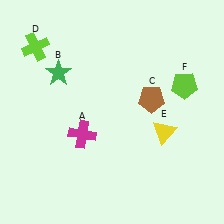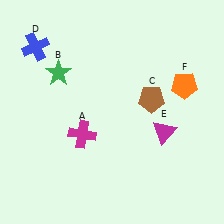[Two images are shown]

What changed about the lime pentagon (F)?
In Image 1, F is lime. In Image 2, it changed to orange.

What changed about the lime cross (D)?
In Image 1, D is lime. In Image 2, it changed to blue.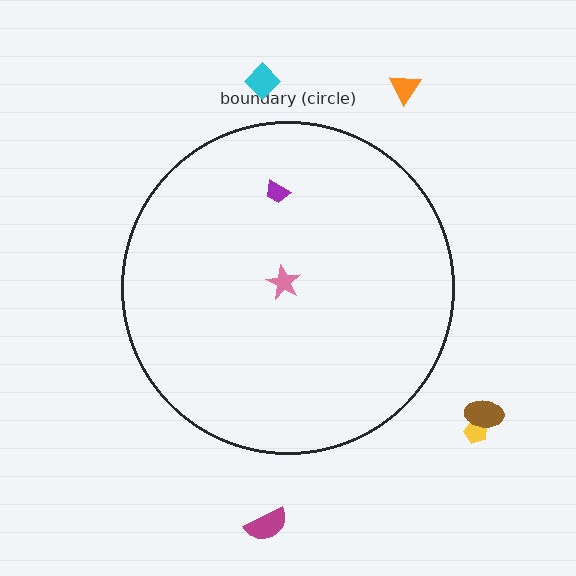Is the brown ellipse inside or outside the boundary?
Outside.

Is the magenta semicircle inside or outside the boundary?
Outside.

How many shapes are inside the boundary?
2 inside, 5 outside.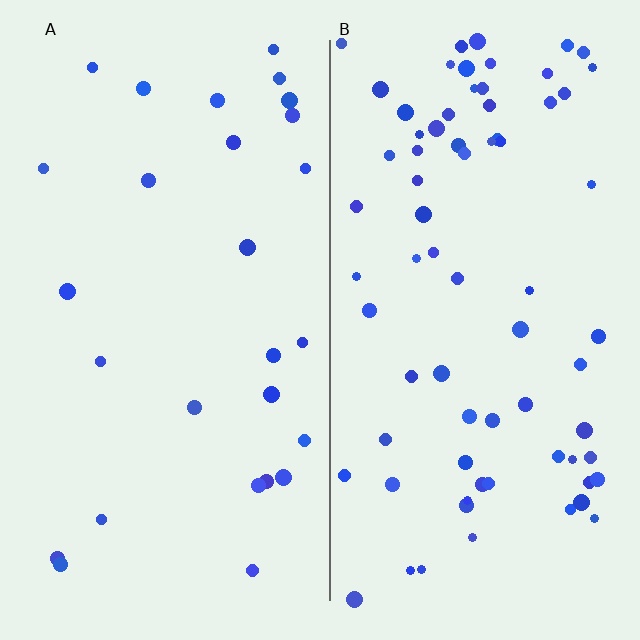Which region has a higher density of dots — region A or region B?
B (the right).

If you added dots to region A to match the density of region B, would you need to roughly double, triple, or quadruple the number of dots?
Approximately triple.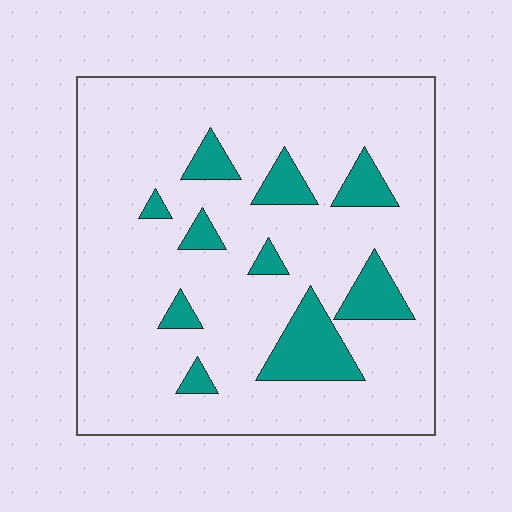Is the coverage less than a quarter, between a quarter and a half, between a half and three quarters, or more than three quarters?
Less than a quarter.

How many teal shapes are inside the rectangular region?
10.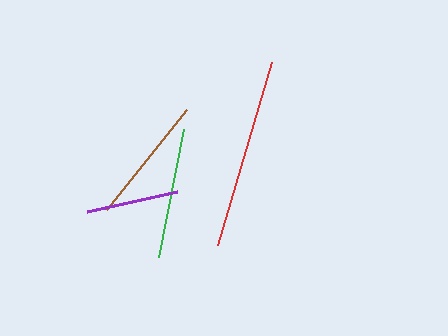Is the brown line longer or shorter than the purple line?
The brown line is longer than the purple line.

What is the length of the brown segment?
The brown segment is approximately 129 pixels long.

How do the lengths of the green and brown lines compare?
The green and brown lines are approximately the same length.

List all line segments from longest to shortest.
From longest to shortest: red, green, brown, purple.